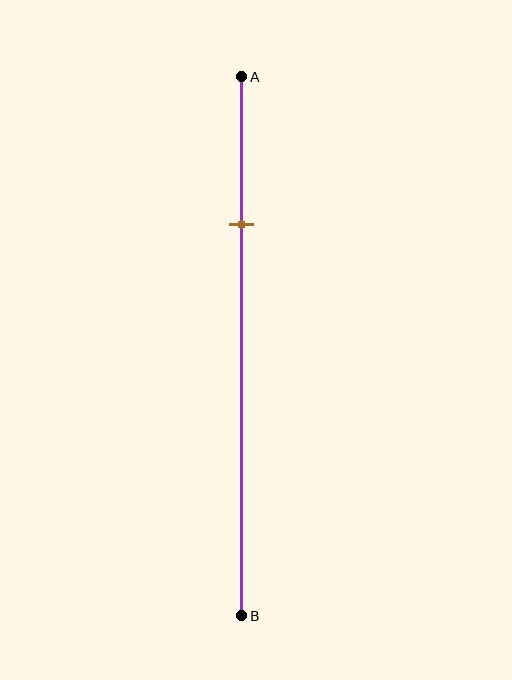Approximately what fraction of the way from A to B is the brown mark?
The brown mark is approximately 25% of the way from A to B.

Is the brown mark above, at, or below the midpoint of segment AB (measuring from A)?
The brown mark is above the midpoint of segment AB.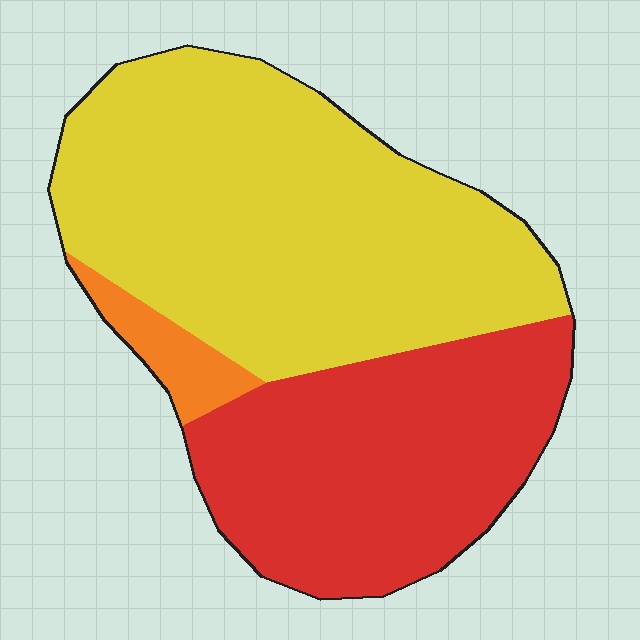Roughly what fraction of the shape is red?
Red takes up between a quarter and a half of the shape.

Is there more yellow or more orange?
Yellow.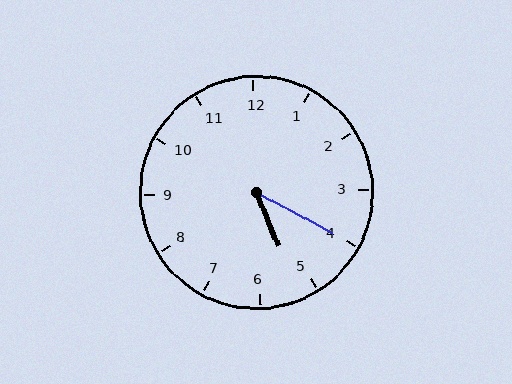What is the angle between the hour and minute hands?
Approximately 40 degrees.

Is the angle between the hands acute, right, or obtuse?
It is acute.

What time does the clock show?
5:20.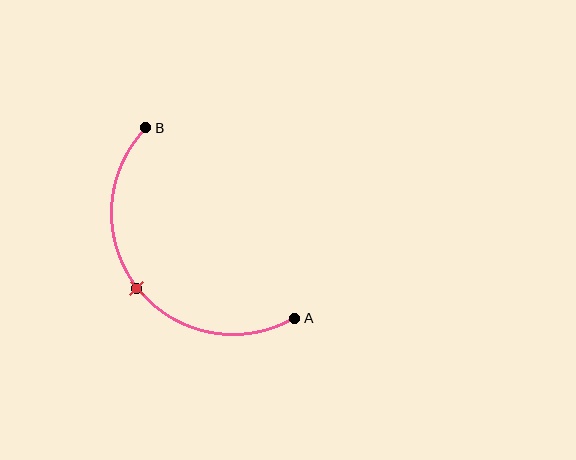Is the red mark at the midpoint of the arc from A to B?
Yes. The red mark lies on the arc at equal arc-length from both A and B — it is the arc midpoint.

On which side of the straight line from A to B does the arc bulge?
The arc bulges below and to the left of the straight line connecting A and B.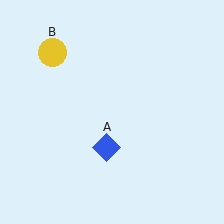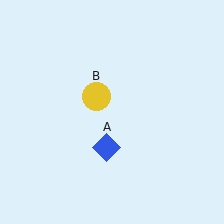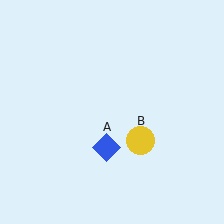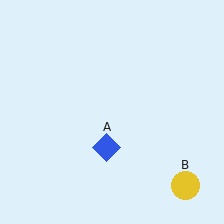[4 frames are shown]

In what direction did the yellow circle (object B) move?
The yellow circle (object B) moved down and to the right.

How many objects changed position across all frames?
1 object changed position: yellow circle (object B).